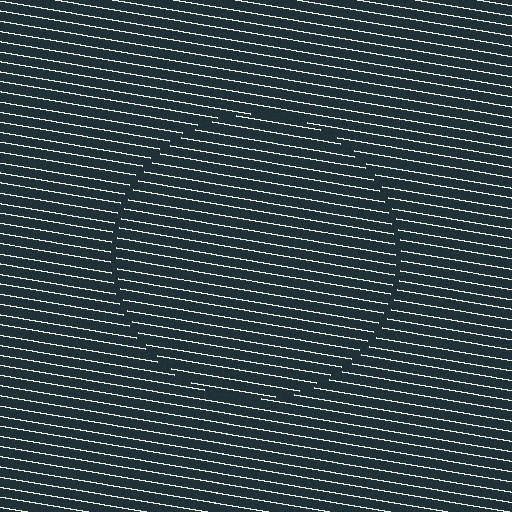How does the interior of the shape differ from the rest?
The interior of the shape contains the same grating, shifted by half a period — the contour is defined by the phase discontinuity where line-ends from the inner and outer gratings abut.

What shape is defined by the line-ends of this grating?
An illusory circle. The interior of the shape contains the same grating, shifted by half a period — the contour is defined by the phase discontinuity where line-ends from the inner and outer gratings abut.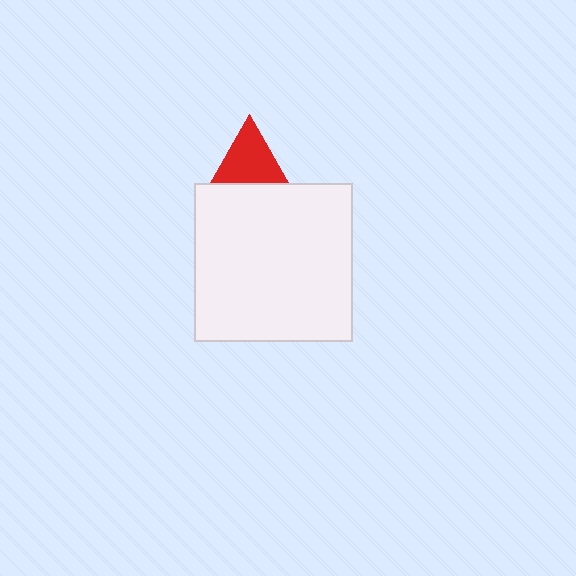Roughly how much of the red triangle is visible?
About half of it is visible (roughly 63%).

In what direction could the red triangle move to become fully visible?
The red triangle could move up. That would shift it out from behind the white square entirely.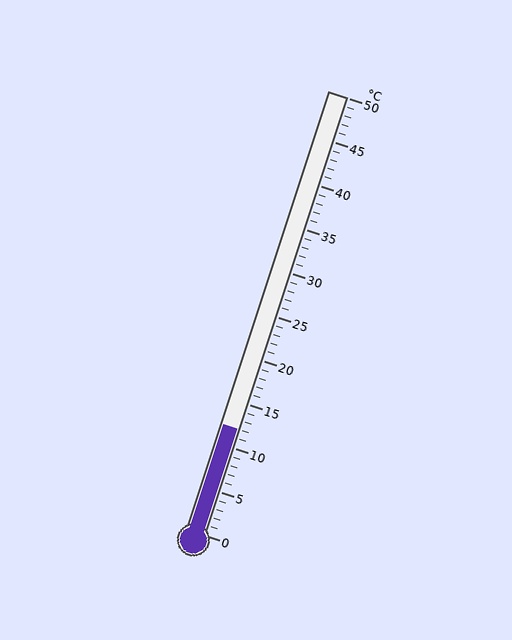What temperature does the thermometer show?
The thermometer shows approximately 12°C.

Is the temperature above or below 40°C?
The temperature is below 40°C.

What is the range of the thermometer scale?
The thermometer scale ranges from 0°C to 50°C.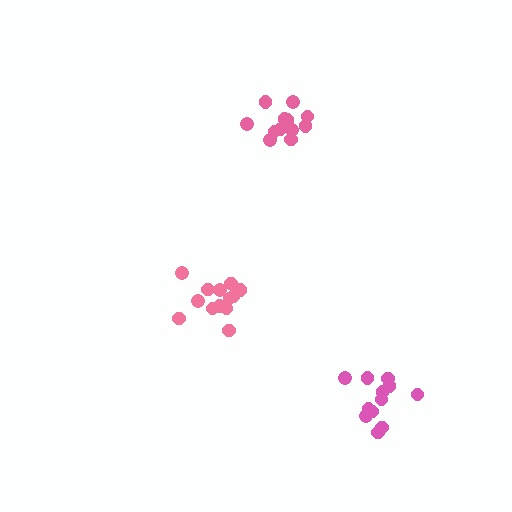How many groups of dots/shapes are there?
There are 3 groups.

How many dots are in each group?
Group 1: 12 dots, Group 2: 12 dots, Group 3: 13 dots (37 total).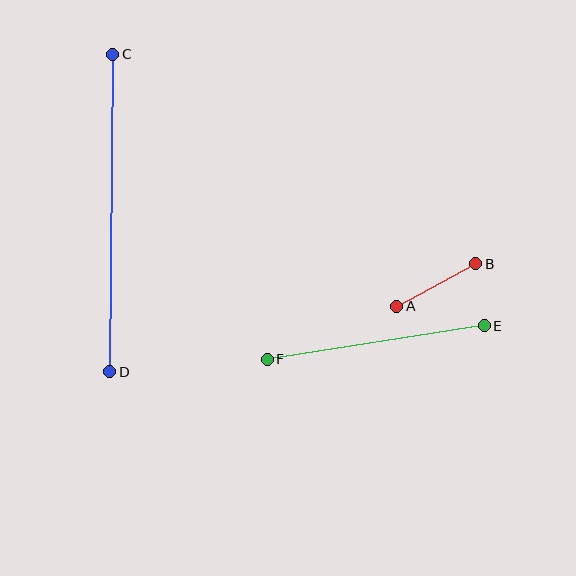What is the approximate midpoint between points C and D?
The midpoint is at approximately (111, 213) pixels.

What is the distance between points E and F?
The distance is approximately 220 pixels.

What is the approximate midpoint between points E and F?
The midpoint is at approximately (376, 343) pixels.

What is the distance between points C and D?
The distance is approximately 317 pixels.